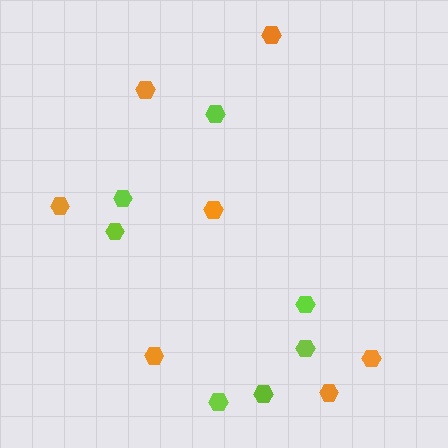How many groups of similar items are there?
There are 2 groups: one group of lime hexagons (7) and one group of orange hexagons (7).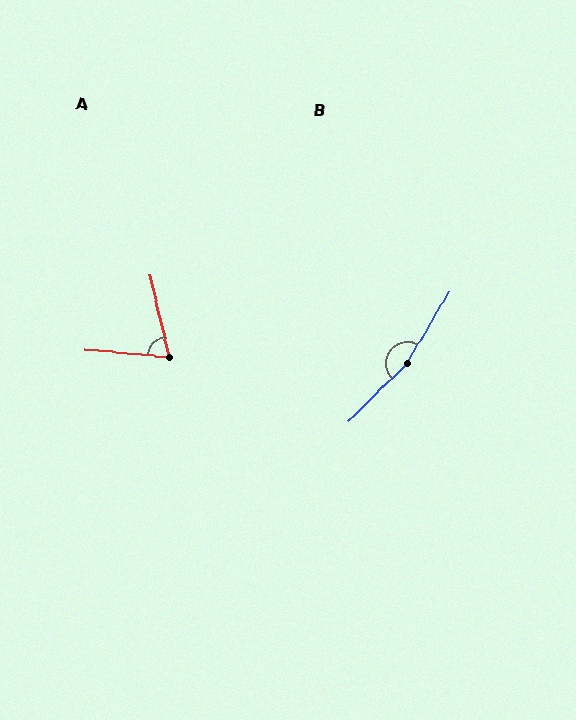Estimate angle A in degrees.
Approximately 71 degrees.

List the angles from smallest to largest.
A (71°), B (165°).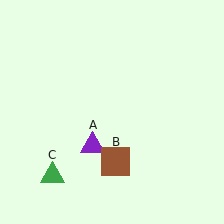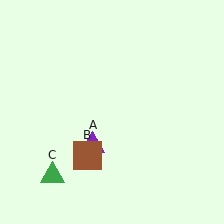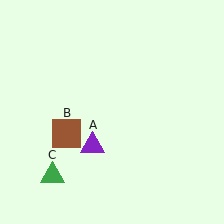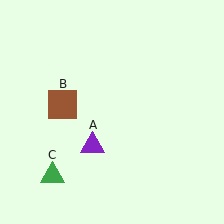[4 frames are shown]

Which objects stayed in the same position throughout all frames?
Purple triangle (object A) and green triangle (object C) remained stationary.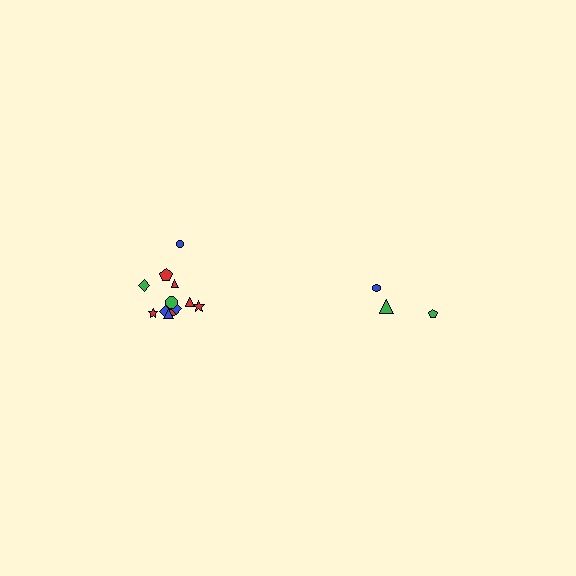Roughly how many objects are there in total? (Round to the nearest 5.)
Roughly 15 objects in total.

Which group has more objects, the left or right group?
The left group.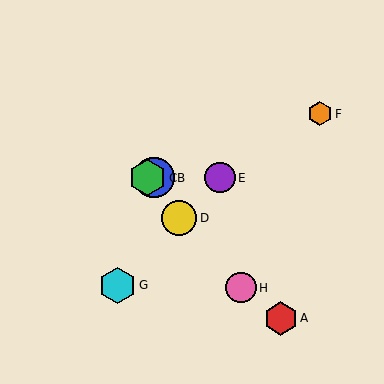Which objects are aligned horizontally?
Objects B, C, E are aligned horizontally.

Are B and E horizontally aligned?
Yes, both are at y≈178.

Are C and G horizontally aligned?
No, C is at y≈178 and G is at y≈285.